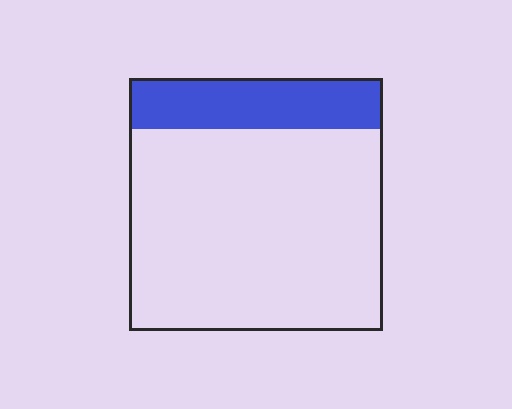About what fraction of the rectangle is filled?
About one fifth (1/5).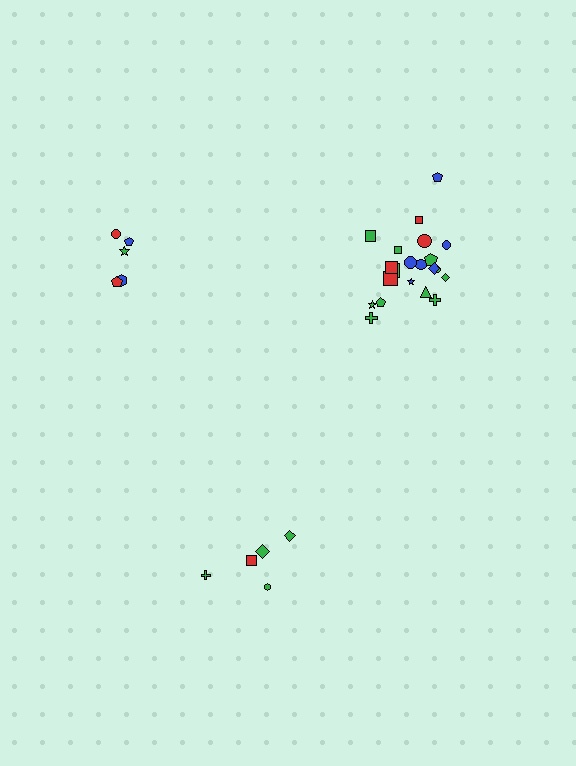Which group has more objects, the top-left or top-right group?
The top-right group.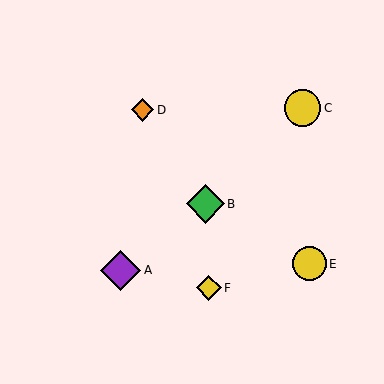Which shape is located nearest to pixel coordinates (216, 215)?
The green diamond (labeled B) at (205, 204) is nearest to that location.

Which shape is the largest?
The purple diamond (labeled A) is the largest.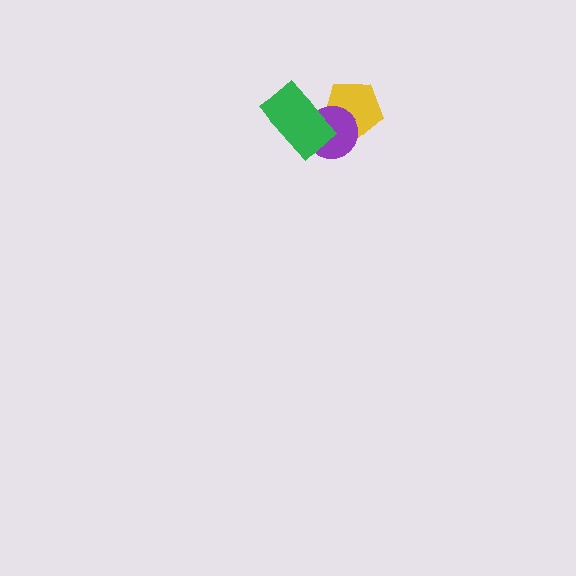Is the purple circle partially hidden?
Yes, it is partially covered by another shape.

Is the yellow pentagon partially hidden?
Yes, it is partially covered by another shape.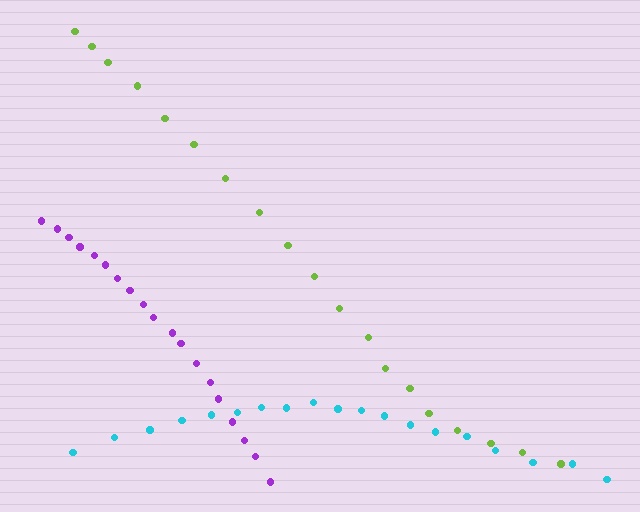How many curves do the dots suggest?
There are 3 distinct paths.